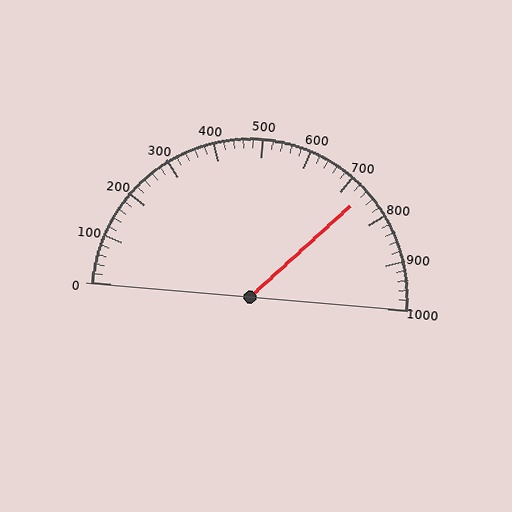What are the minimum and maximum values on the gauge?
The gauge ranges from 0 to 1000.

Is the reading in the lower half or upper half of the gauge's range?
The reading is in the upper half of the range (0 to 1000).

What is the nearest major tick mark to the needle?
The nearest major tick mark is 700.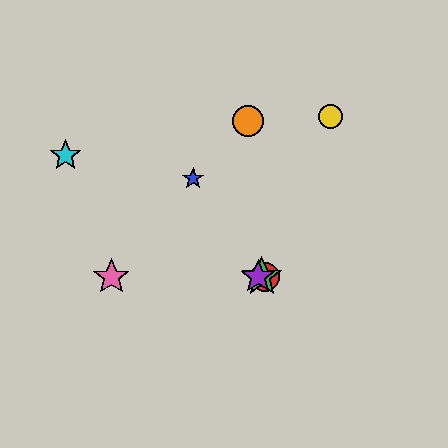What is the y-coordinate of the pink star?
The pink star is at y≈277.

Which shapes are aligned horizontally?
The red circle, the green star, the purple star, the pink star are aligned horizontally.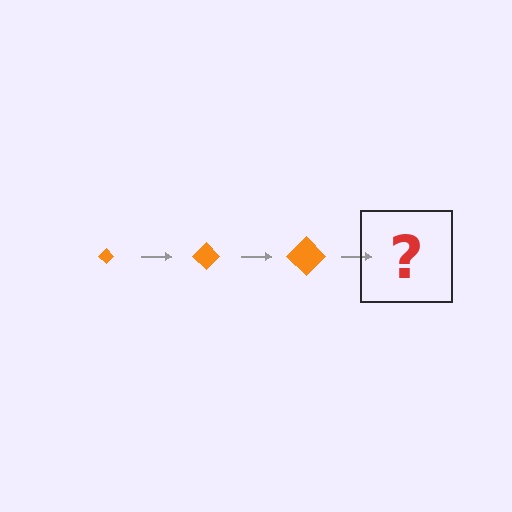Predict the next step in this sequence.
The next step is an orange diamond, larger than the previous one.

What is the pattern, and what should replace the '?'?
The pattern is that the diamond gets progressively larger each step. The '?' should be an orange diamond, larger than the previous one.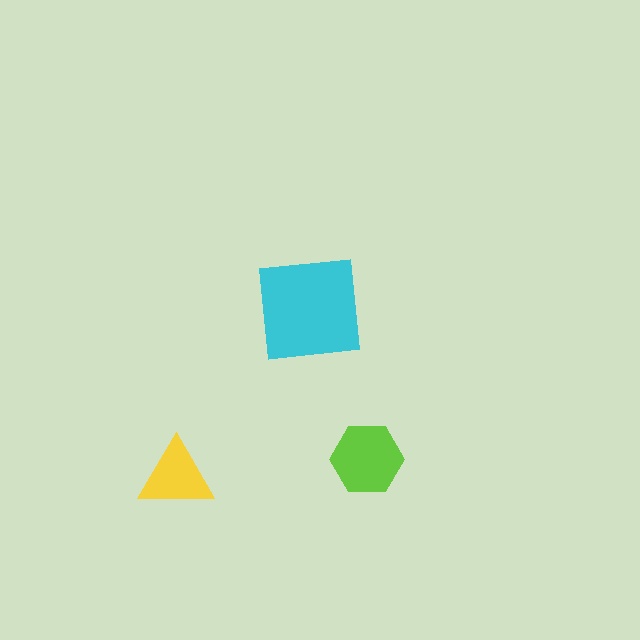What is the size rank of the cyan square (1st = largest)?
1st.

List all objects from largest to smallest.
The cyan square, the lime hexagon, the yellow triangle.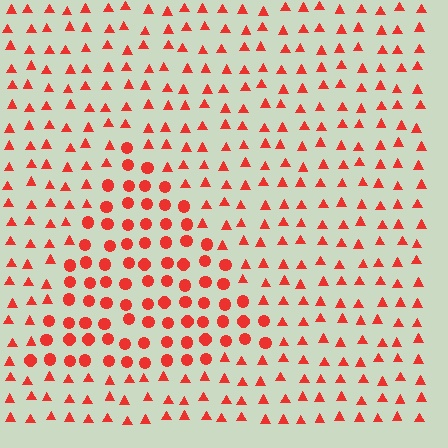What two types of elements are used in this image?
The image uses circles inside the triangle region and triangles outside it.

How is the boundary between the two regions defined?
The boundary is defined by a change in element shape: circles inside vs. triangles outside. All elements share the same color and spacing.